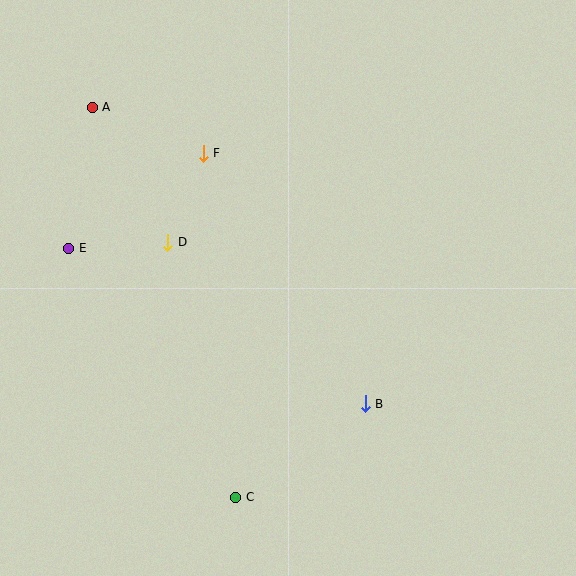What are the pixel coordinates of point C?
Point C is at (236, 497).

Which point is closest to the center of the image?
Point D at (168, 242) is closest to the center.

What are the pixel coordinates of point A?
Point A is at (92, 107).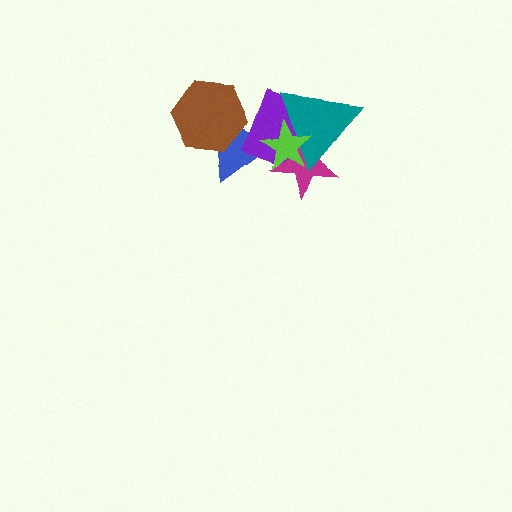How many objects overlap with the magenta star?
3 objects overlap with the magenta star.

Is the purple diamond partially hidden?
Yes, it is partially covered by another shape.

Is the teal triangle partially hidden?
Yes, it is partially covered by another shape.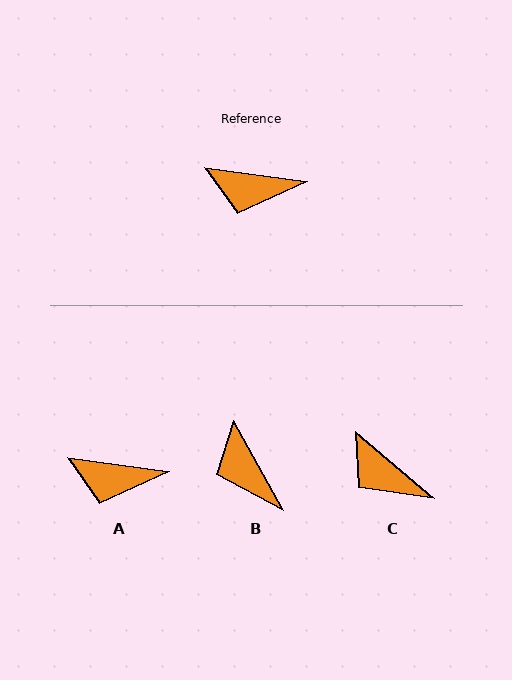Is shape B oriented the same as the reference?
No, it is off by about 53 degrees.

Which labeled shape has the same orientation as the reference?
A.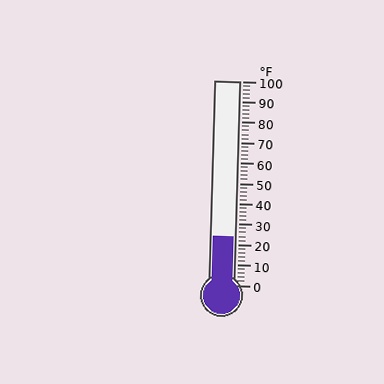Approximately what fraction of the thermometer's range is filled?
The thermometer is filled to approximately 25% of its range.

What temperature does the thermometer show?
The thermometer shows approximately 24°F.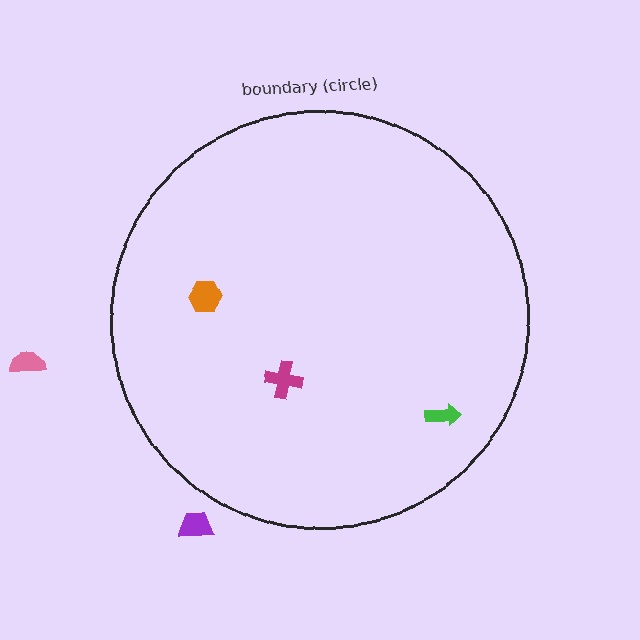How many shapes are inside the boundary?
3 inside, 2 outside.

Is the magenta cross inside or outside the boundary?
Inside.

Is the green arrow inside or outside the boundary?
Inside.